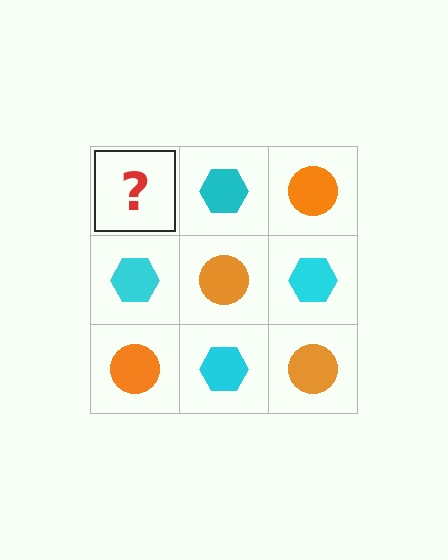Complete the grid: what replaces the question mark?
The question mark should be replaced with an orange circle.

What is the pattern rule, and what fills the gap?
The rule is that it alternates orange circle and cyan hexagon in a checkerboard pattern. The gap should be filled with an orange circle.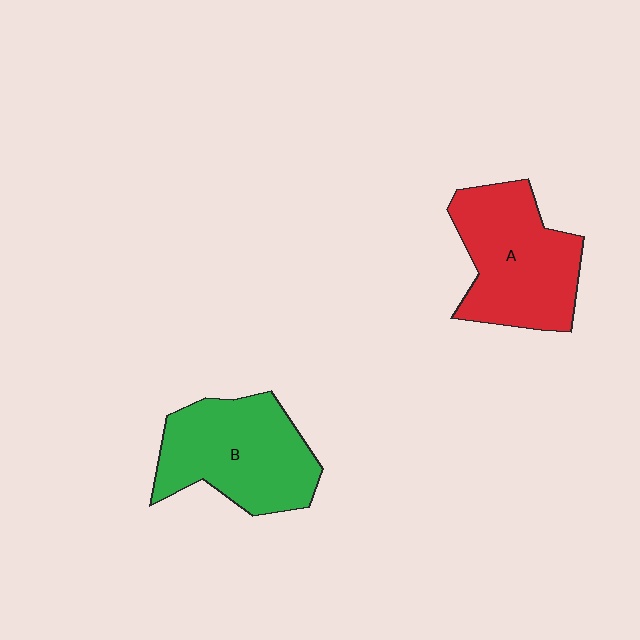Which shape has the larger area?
Shape A (red).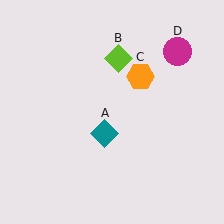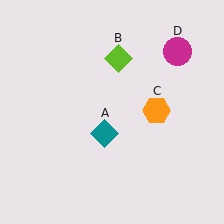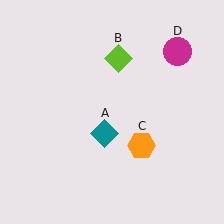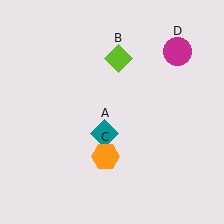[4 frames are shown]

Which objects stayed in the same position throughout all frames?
Teal diamond (object A) and lime diamond (object B) and magenta circle (object D) remained stationary.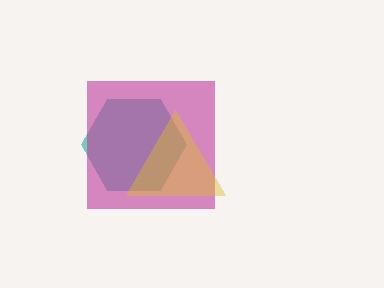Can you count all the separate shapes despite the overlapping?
Yes, there are 3 separate shapes.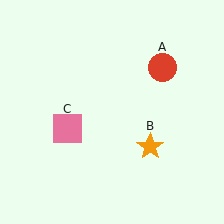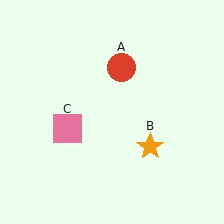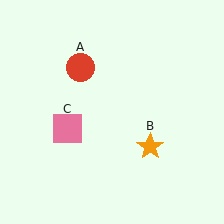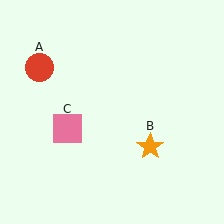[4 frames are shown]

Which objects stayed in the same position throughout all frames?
Orange star (object B) and pink square (object C) remained stationary.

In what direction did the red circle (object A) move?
The red circle (object A) moved left.